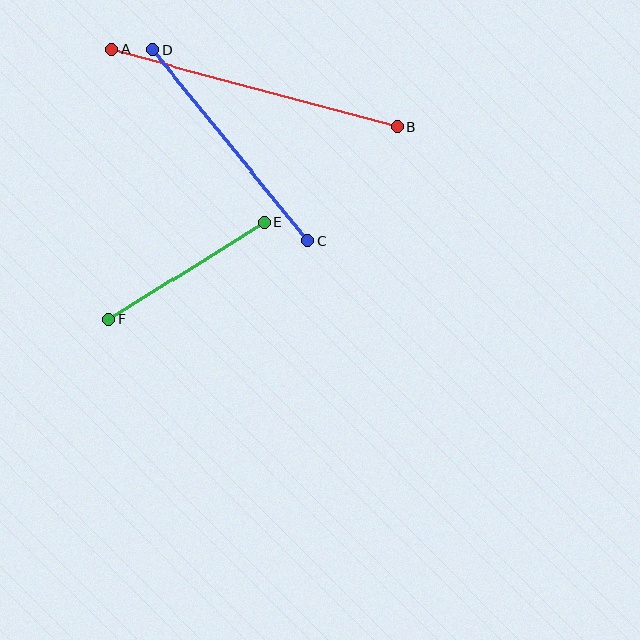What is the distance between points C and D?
The distance is approximately 246 pixels.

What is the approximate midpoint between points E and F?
The midpoint is at approximately (187, 271) pixels.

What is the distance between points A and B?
The distance is approximately 295 pixels.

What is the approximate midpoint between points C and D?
The midpoint is at approximately (230, 146) pixels.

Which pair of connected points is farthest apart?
Points A and B are farthest apart.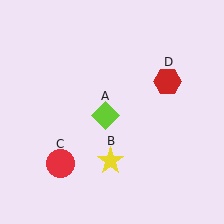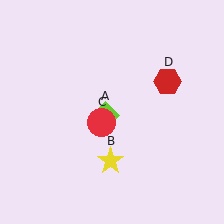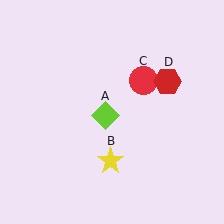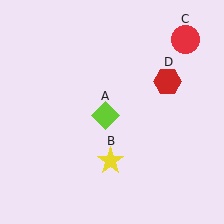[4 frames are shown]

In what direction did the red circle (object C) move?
The red circle (object C) moved up and to the right.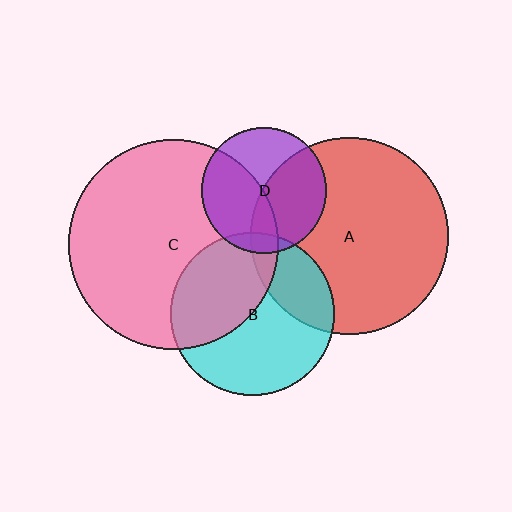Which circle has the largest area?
Circle C (pink).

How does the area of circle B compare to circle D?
Approximately 1.7 times.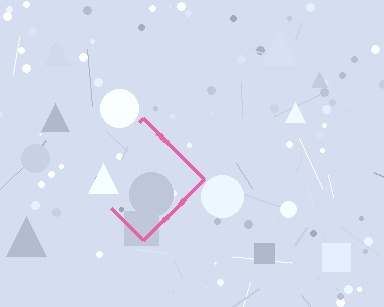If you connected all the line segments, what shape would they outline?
They would outline a diamond.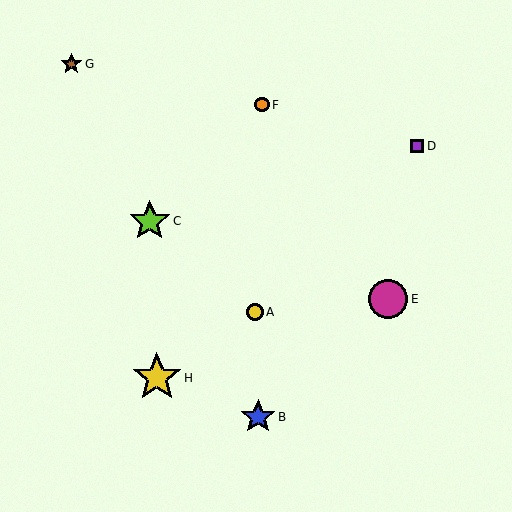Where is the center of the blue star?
The center of the blue star is at (258, 417).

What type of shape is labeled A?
Shape A is a yellow circle.